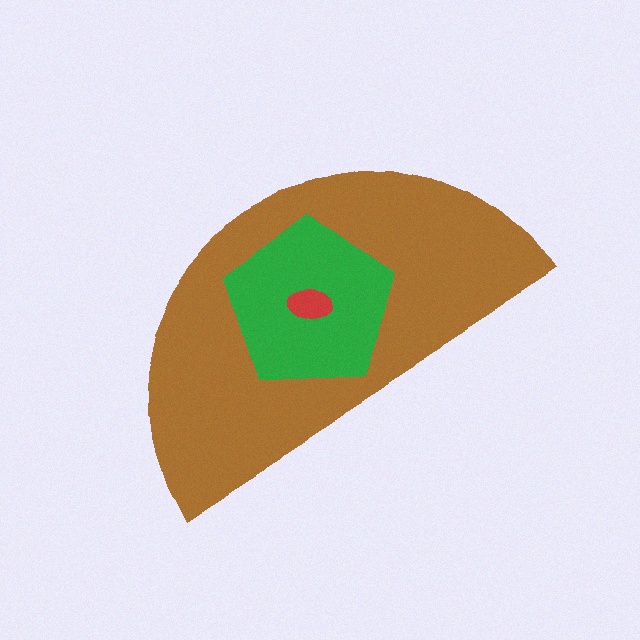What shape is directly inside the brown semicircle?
The green pentagon.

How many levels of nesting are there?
3.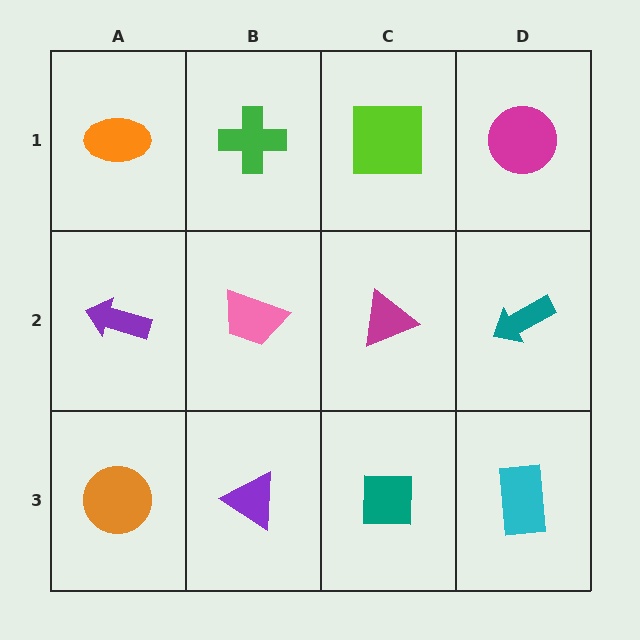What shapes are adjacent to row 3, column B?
A pink trapezoid (row 2, column B), an orange circle (row 3, column A), a teal square (row 3, column C).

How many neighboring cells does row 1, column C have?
3.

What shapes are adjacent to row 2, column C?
A lime square (row 1, column C), a teal square (row 3, column C), a pink trapezoid (row 2, column B), a teal arrow (row 2, column D).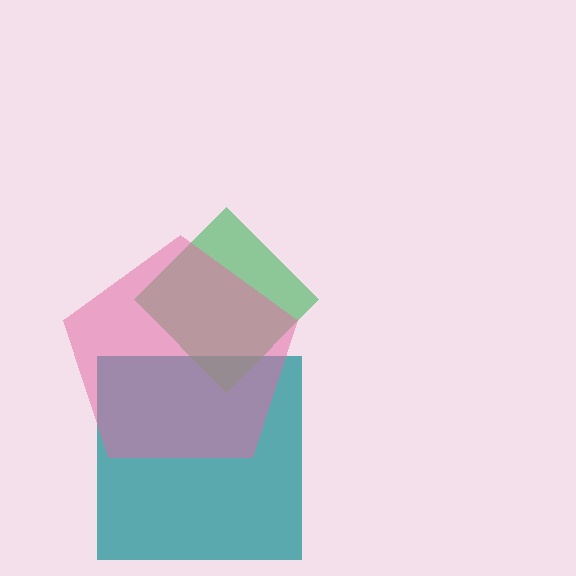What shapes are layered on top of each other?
The layered shapes are: a teal square, a green diamond, a pink pentagon.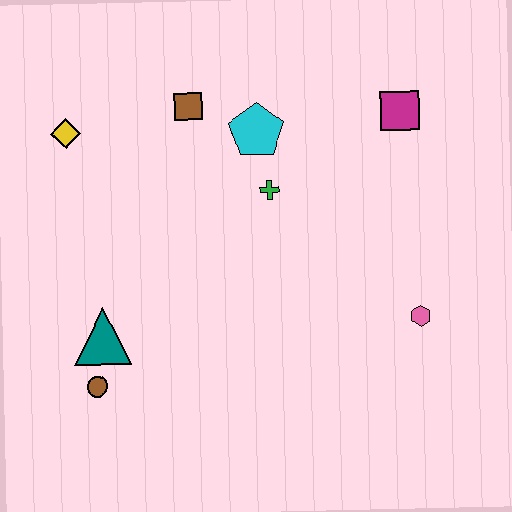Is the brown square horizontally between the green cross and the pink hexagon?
No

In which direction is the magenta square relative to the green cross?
The magenta square is to the right of the green cross.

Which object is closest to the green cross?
The cyan pentagon is closest to the green cross.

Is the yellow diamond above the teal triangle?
Yes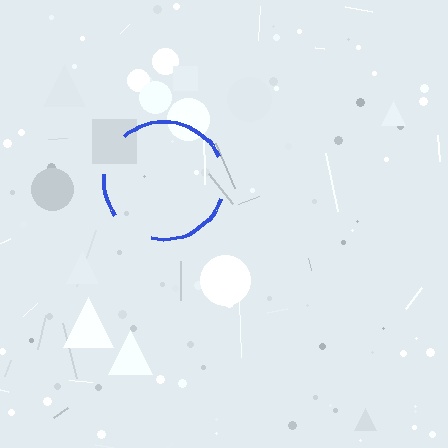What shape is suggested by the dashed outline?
The dashed outline suggests a circle.